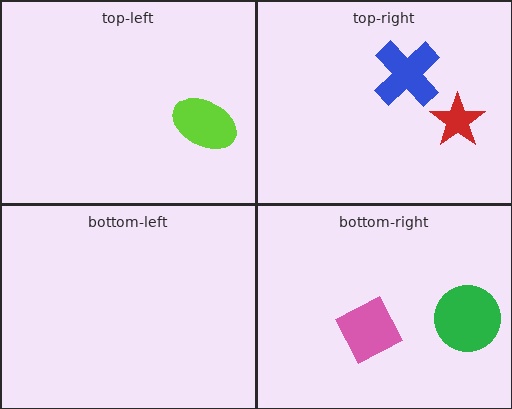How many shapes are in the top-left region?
1.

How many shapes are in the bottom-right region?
2.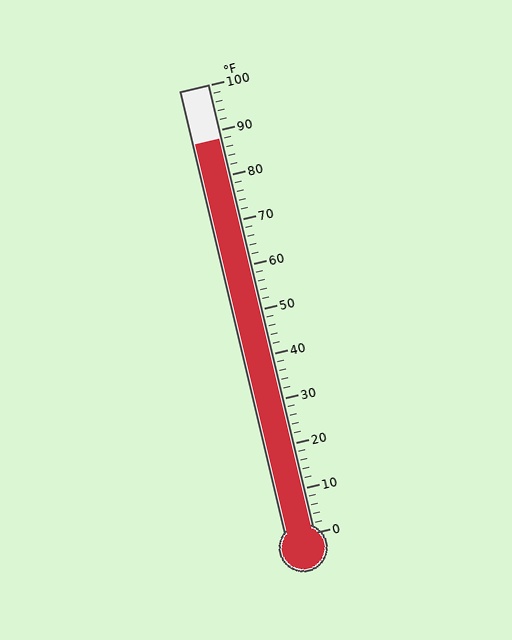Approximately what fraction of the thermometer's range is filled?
The thermometer is filled to approximately 90% of its range.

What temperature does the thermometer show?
The thermometer shows approximately 88°F.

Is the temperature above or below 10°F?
The temperature is above 10°F.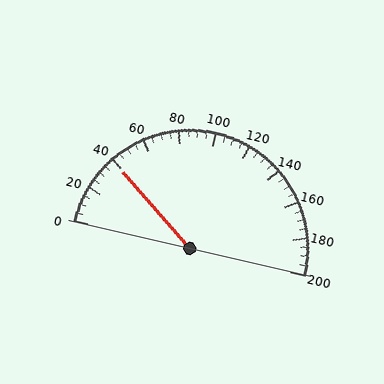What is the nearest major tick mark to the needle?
The nearest major tick mark is 40.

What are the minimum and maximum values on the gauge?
The gauge ranges from 0 to 200.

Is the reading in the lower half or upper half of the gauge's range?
The reading is in the lower half of the range (0 to 200).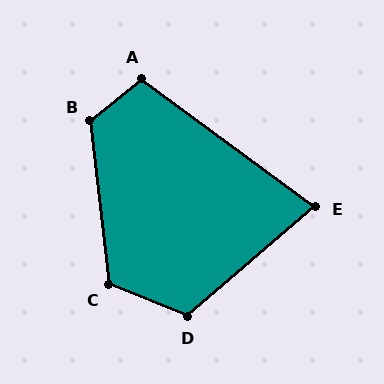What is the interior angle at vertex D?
Approximately 117 degrees (obtuse).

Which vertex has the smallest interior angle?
E, at approximately 77 degrees.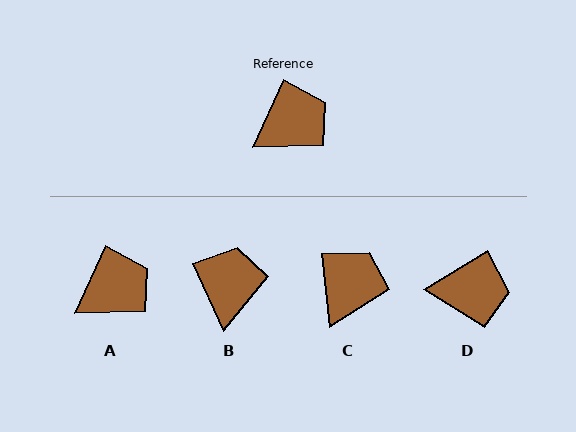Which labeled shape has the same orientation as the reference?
A.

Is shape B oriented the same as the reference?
No, it is off by about 49 degrees.